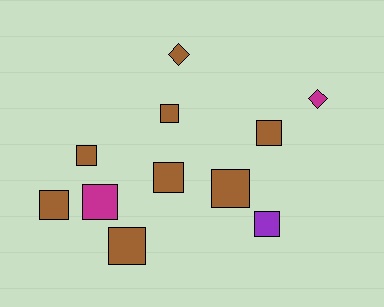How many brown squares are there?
There are 7 brown squares.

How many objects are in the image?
There are 11 objects.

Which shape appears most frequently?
Square, with 9 objects.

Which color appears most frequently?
Brown, with 8 objects.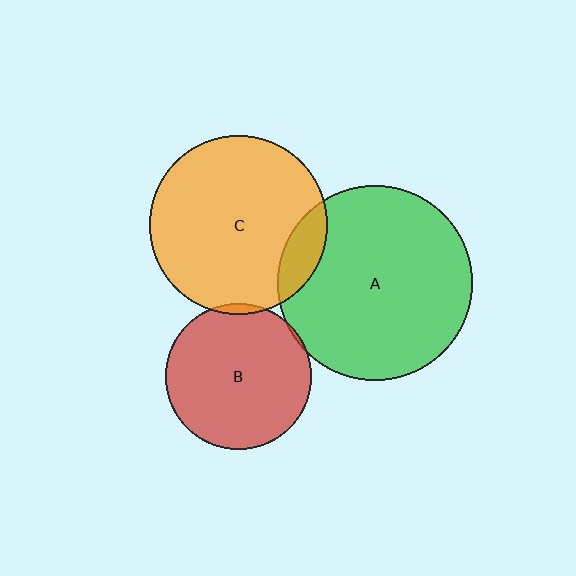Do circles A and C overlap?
Yes.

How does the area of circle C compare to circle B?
Approximately 1.5 times.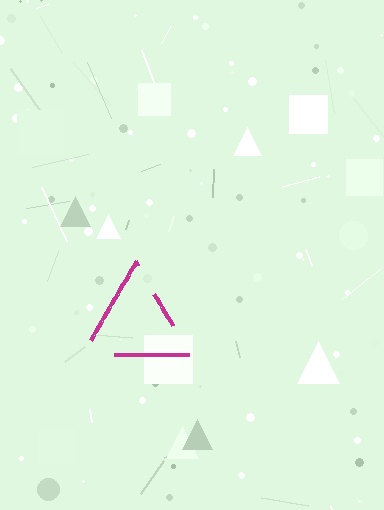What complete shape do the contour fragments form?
The contour fragments form a triangle.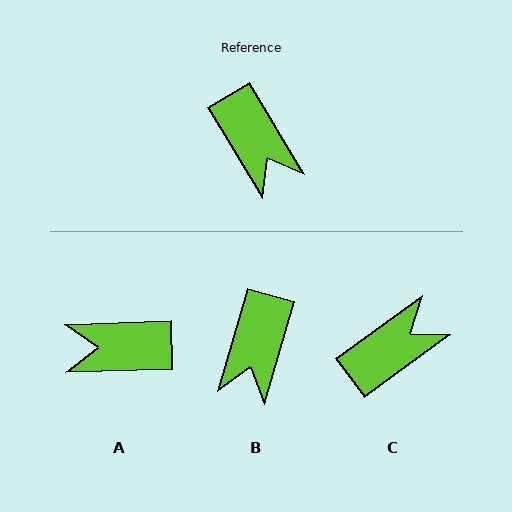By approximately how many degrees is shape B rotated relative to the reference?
Approximately 47 degrees clockwise.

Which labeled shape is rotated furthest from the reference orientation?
A, about 119 degrees away.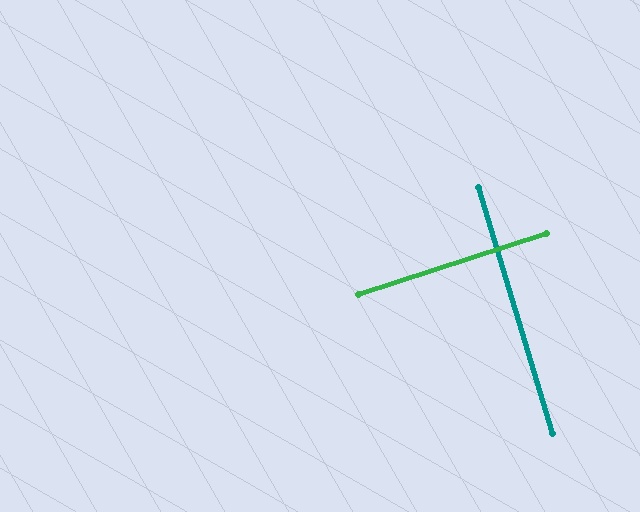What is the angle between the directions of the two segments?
Approximately 89 degrees.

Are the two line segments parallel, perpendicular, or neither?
Perpendicular — they meet at approximately 89°.